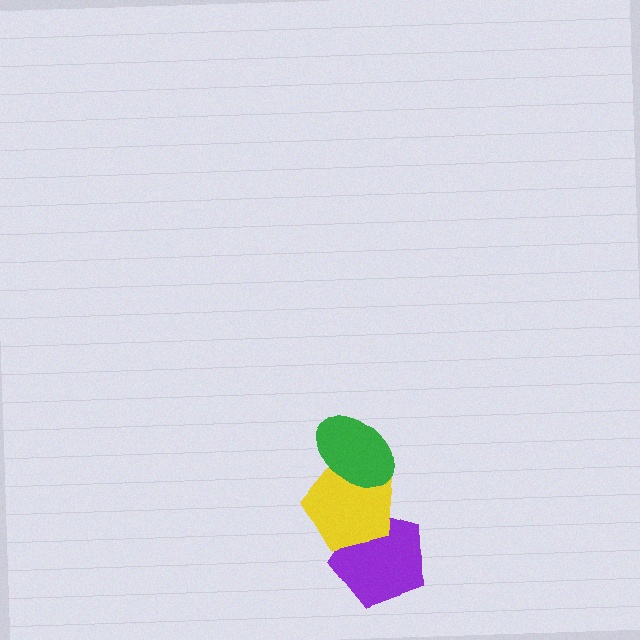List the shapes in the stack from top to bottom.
From top to bottom: the green ellipse, the yellow pentagon, the purple pentagon.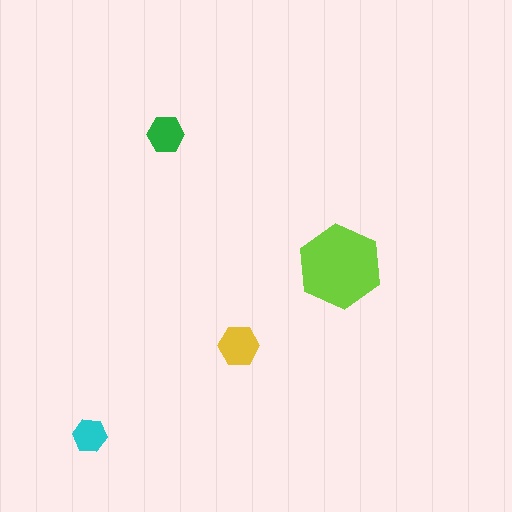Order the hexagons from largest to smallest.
the lime one, the yellow one, the green one, the cyan one.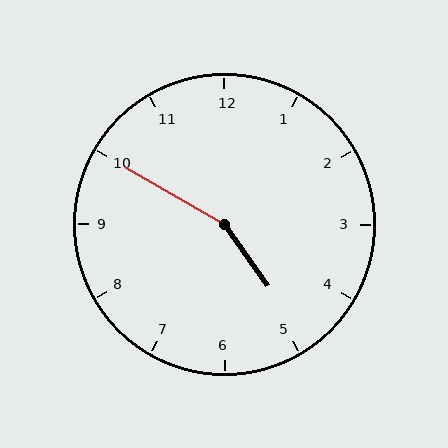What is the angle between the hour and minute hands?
Approximately 155 degrees.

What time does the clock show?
4:50.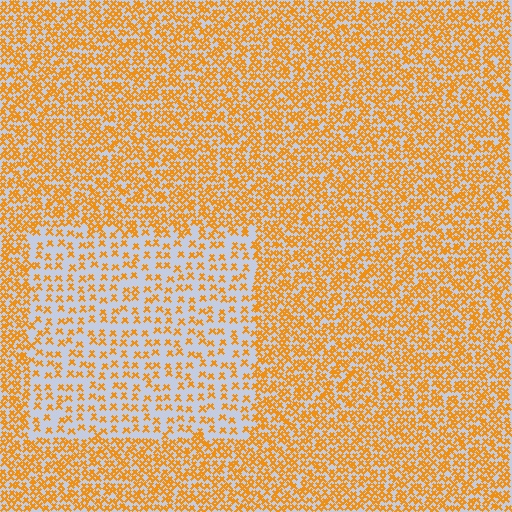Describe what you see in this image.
The image contains small orange elements arranged at two different densities. A rectangle-shaped region is visible where the elements are less densely packed than the surrounding area.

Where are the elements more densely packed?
The elements are more densely packed outside the rectangle boundary.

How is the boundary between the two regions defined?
The boundary is defined by a change in element density (approximately 2.2x ratio). All elements are the same color, size, and shape.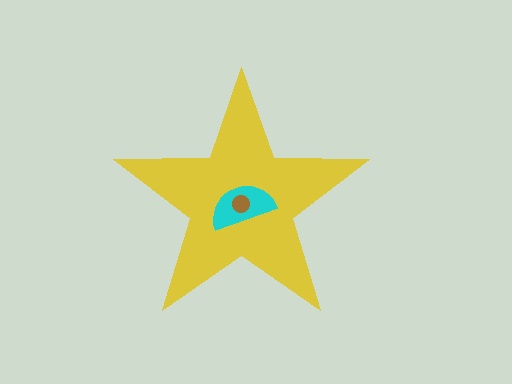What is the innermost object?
The brown circle.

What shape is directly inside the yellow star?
The cyan semicircle.